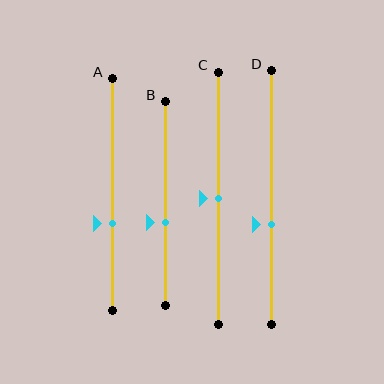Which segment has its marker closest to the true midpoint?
Segment C has its marker closest to the true midpoint.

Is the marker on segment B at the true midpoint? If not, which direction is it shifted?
No, the marker on segment B is shifted downward by about 9% of the segment length.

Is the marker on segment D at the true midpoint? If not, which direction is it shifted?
No, the marker on segment D is shifted downward by about 11% of the segment length.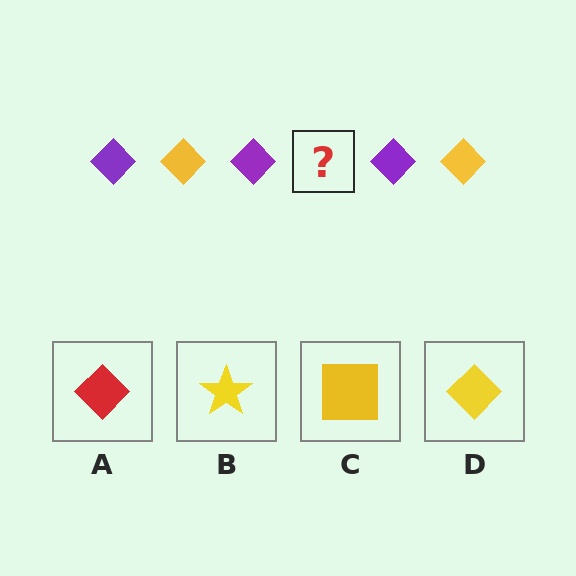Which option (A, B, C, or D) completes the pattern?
D.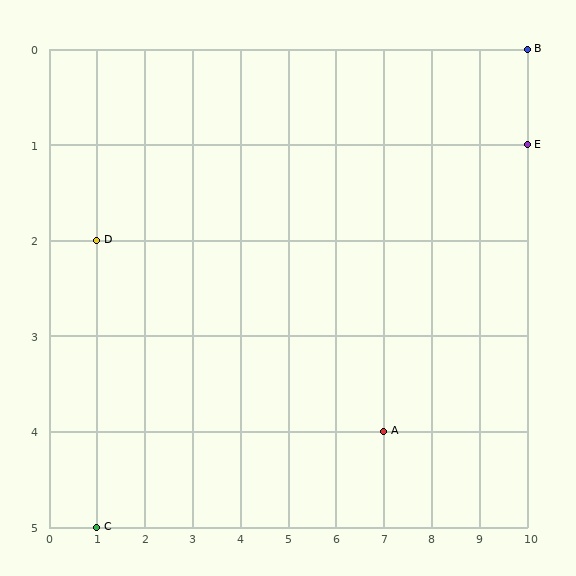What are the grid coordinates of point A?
Point A is at grid coordinates (7, 4).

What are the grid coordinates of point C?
Point C is at grid coordinates (1, 5).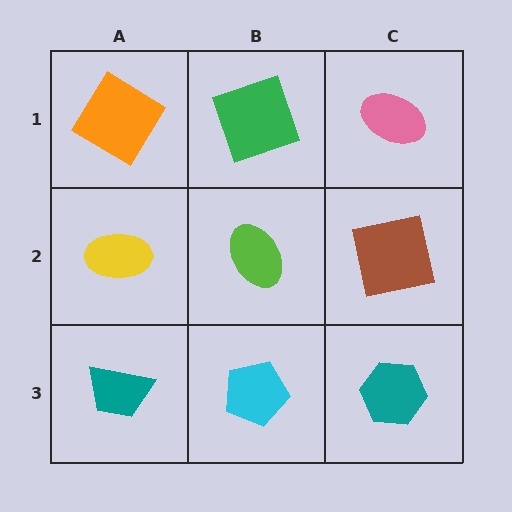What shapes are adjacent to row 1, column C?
A brown square (row 2, column C), a green square (row 1, column B).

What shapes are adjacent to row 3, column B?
A lime ellipse (row 2, column B), a teal trapezoid (row 3, column A), a teal hexagon (row 3, column C).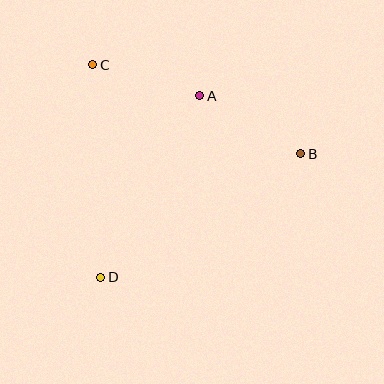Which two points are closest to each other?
Points A and C are closest to each other.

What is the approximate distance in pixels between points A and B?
The distance between A and B is approximately 116 pixels.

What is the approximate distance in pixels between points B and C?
The distance between B and C is approximately 226 pixels.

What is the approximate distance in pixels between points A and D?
The distance between A and D is approximately 207 pixels.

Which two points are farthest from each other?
Points B and D are farthest from each other.